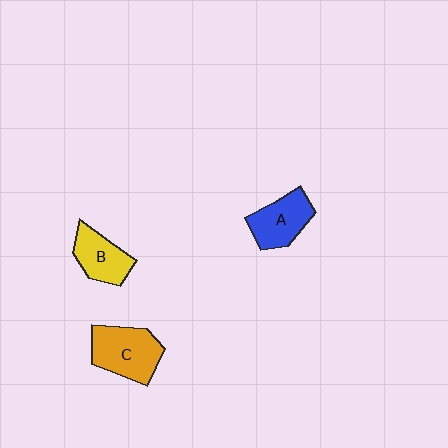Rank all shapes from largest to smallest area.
From largest to smallest: C (orange), A (blue), B (yellow).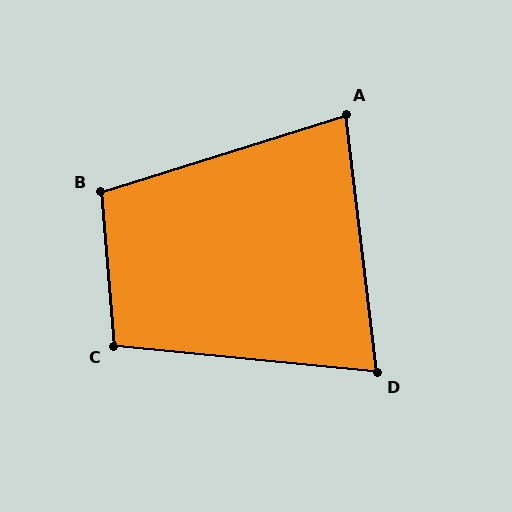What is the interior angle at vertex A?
Approximately 79 degrees (acute).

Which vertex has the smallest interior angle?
D, at approximately 77 degrees.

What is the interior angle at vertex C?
Approximately 101 degrees (obtuse).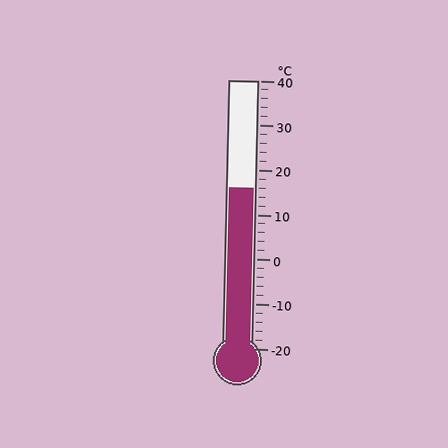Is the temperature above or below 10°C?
The temperature is above 10°C.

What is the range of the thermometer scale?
The thermometer scale ranges from -20°C to 40°C.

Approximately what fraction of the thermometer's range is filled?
The thermometer is filled to approximately 60% of its range.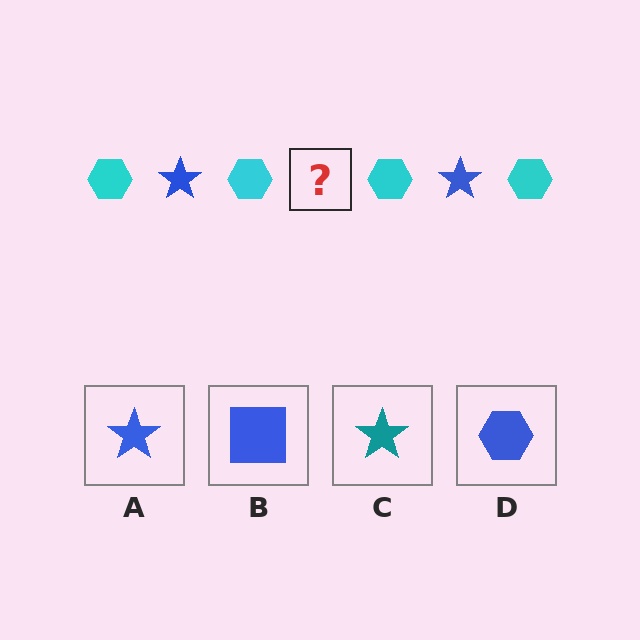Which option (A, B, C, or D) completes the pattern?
A.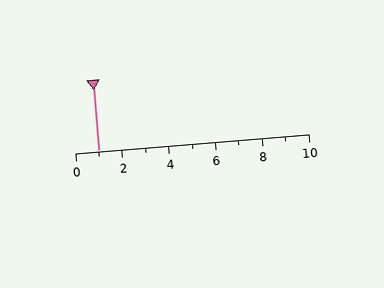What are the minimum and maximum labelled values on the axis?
The axis runs from 0 to 10.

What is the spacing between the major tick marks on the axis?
The major ticks are spaced 2 apart.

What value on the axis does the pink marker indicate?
The marker indicates approximately 1.